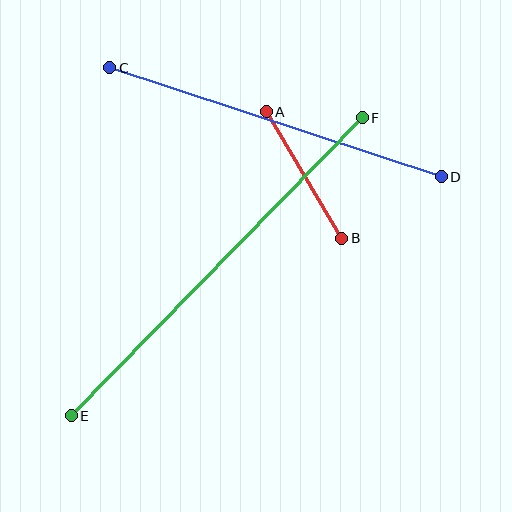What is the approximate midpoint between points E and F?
The midpoint is at approximately (217, 267) pixels.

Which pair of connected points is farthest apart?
Points E and F are farthest apart.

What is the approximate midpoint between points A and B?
The midpoint is at approximately (304, 175) pixels.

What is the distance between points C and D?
The distance is approximately 349 pixels.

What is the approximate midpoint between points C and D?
The midpoint is at approximately (275, 122) pixels.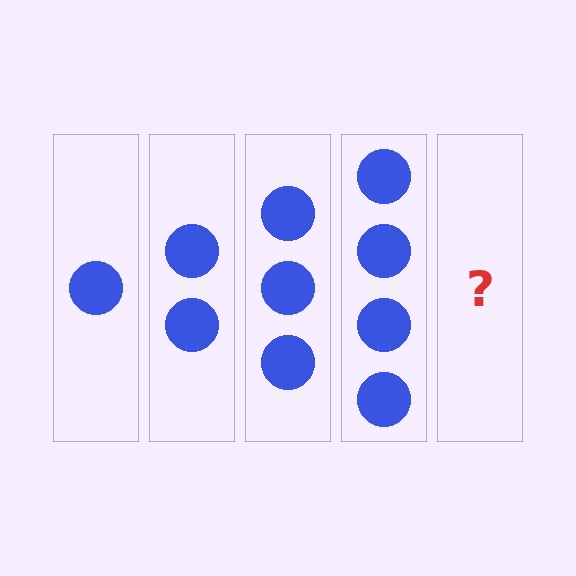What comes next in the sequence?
The next element should be 5 circles.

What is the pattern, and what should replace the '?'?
The pattern is that each step adds one more circle. The '?' should be 5 circles.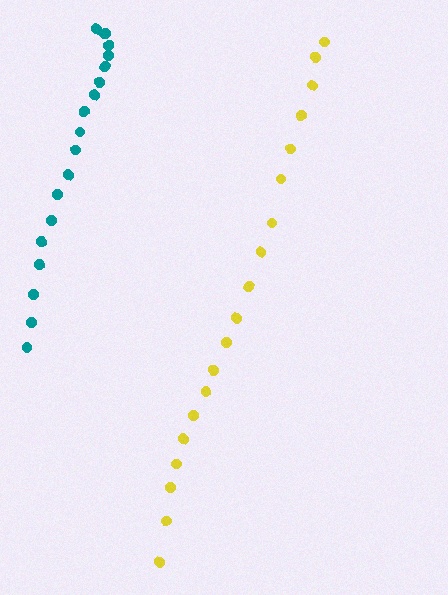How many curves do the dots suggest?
There are 2 distinct paths.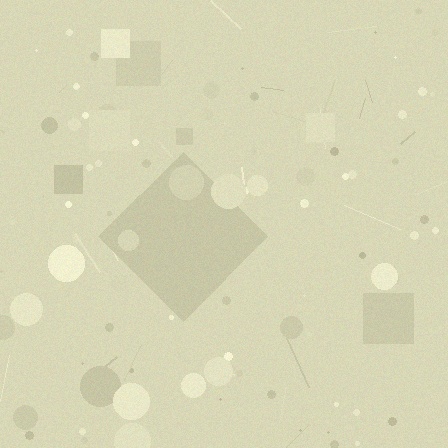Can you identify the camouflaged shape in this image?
The camouflaged shape is a diamond.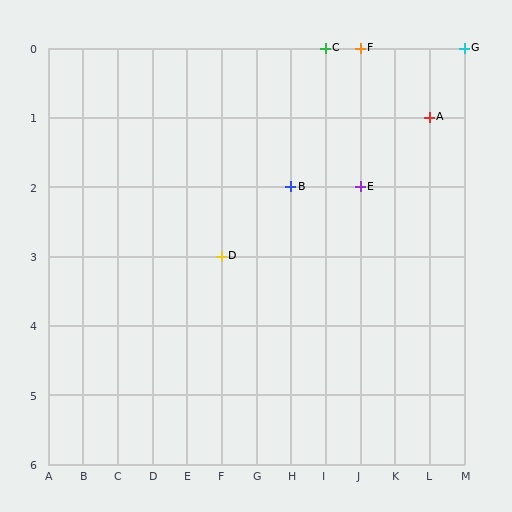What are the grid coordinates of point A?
Point A is at grid coordinates (L, 1).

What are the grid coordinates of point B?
Point B is at grid coordinates (H, 2).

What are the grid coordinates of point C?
Point C is at grid coordinates (I, 0).